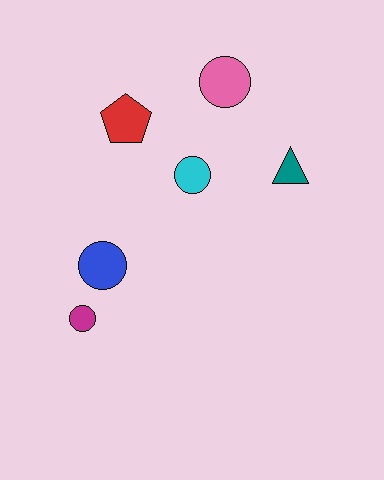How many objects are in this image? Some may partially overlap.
There are 6 objects.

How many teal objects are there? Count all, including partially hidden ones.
There is 1 teal object.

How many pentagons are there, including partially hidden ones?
There is 1 pentagon.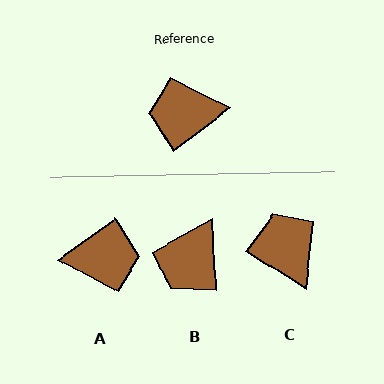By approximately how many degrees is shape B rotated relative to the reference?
Approximately 56 degrees counter-clockwise.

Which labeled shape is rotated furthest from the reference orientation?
A, about 179 degrees away.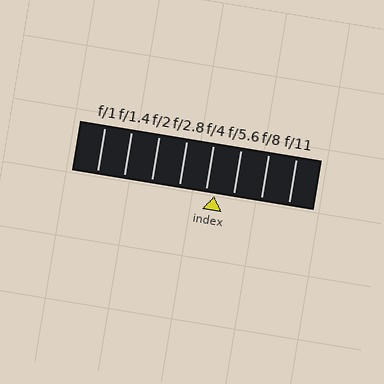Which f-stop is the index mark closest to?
The index mark is closest to f/4.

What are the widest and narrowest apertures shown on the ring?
The widest aperture shown is f/1 and the narrowest is f/11.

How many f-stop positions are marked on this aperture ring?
There are 8 f-stop positions marked.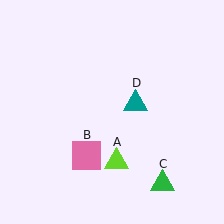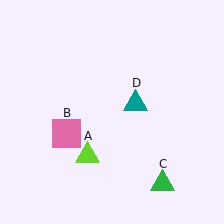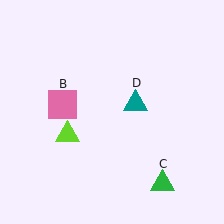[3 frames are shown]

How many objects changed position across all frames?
2 objects changed position: lime triangle (object A), pink square (object B).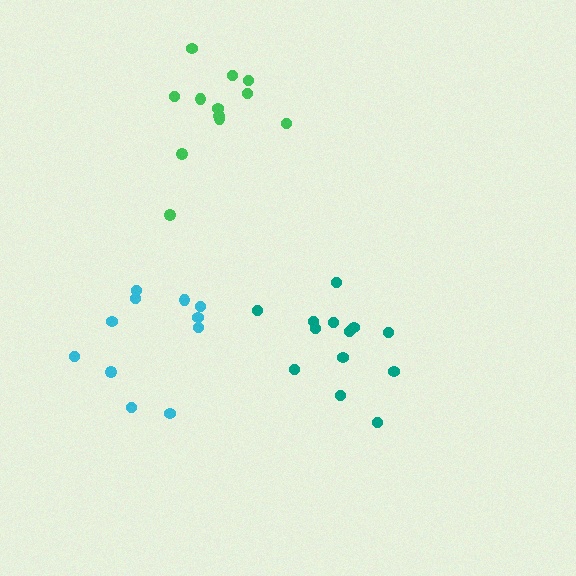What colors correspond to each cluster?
The clusters are colored: teal, green, cyan.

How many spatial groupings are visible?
There are 3 spatial groupings.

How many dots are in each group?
Group 1: 13 dots, Group 2: 12 dots, Group 3: 11 dots (36 total).